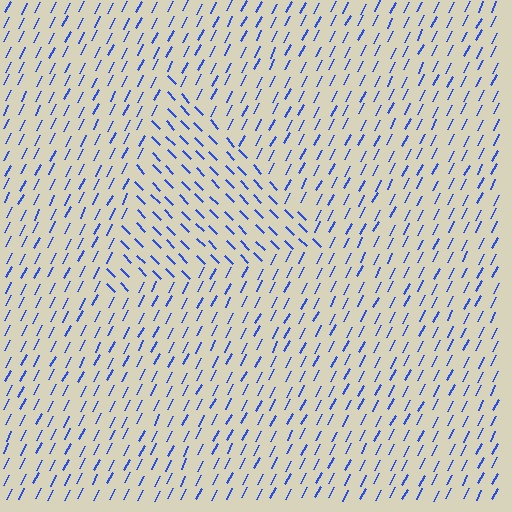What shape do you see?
I see a triangle.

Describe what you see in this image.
The image is filled with small blue line segments. A triangle region in the image has lines oriented differently from the surrounding lines, creating a visible texture boundary.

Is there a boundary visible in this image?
Yes, there is a texture boundary formed by a change in line orientation.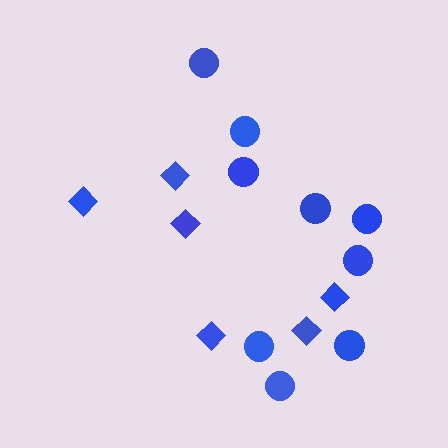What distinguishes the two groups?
There are 2 groups: one group of diamonds (6) and one group of circles (9).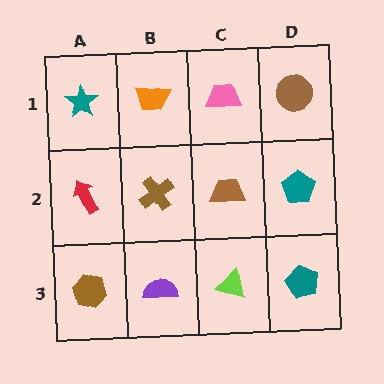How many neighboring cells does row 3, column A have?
2.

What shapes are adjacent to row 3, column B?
A brown cross (row 2, column B), a brown hexagon (row 3, column A), a lime triangle (row 3, column C).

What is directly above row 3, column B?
A brown cross.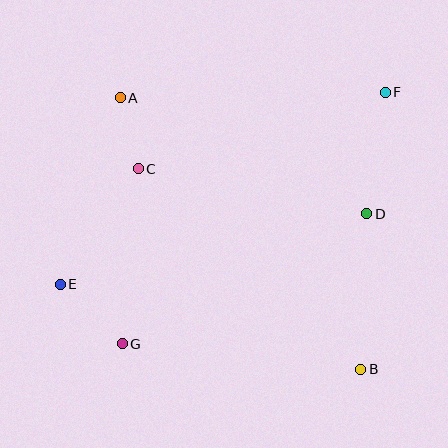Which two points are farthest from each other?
Points E and F are farthest from each other.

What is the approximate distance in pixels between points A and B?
The distance between A and B is approximately 363 pixels.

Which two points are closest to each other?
Points A and C are closest to each other.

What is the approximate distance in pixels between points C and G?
The distance between C and G is approximately 176 pixels.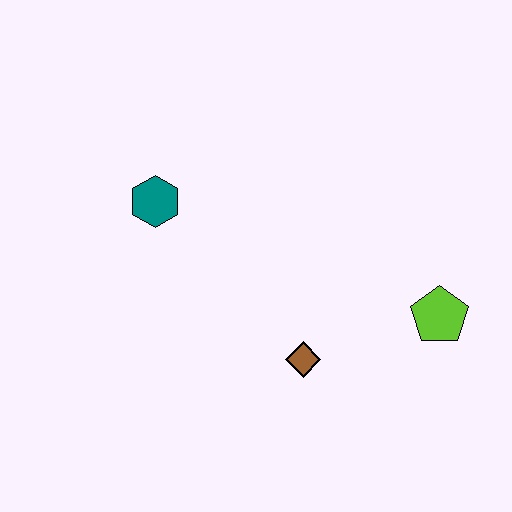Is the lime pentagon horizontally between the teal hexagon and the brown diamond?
No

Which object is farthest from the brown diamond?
The teal hexagon is farthest from the brown diamond.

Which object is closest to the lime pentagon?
The brown diamond is closest to the lime pentagon.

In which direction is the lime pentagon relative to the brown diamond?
The lime pentagon is to the right of the brown diamond.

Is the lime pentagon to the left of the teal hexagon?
No